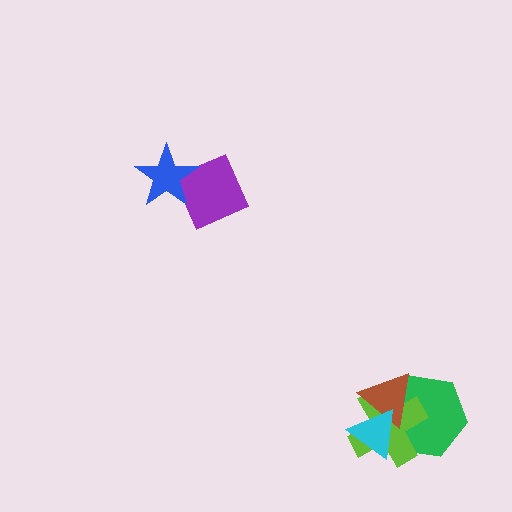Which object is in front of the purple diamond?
The blue star is in front of the purple diamond.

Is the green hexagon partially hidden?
Yes, it is partially covered by another shape.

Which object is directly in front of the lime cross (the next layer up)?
The brown triangle is directly in front of the lime cross.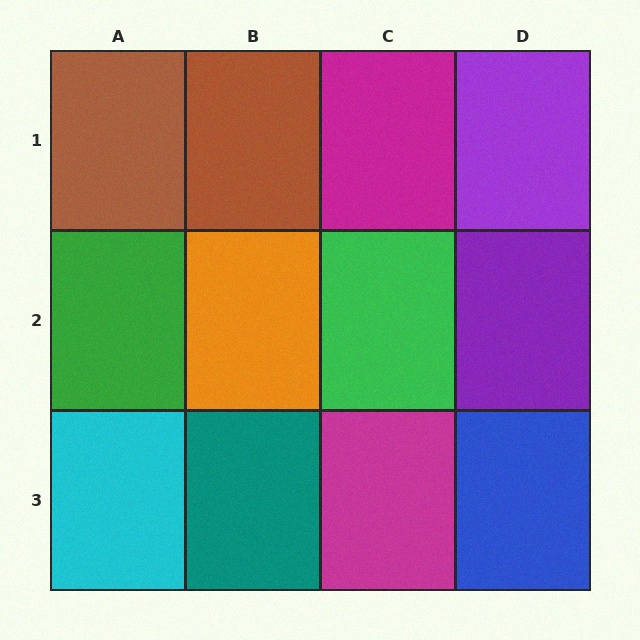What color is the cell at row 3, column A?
Cyan.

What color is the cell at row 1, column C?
Magenta.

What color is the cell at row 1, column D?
Purple.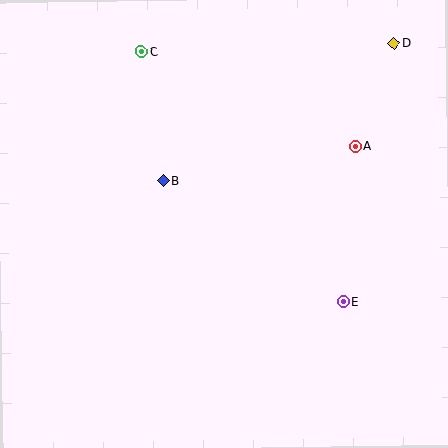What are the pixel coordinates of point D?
Point D is at (394, 43).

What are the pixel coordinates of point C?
Point C is at (141, 52).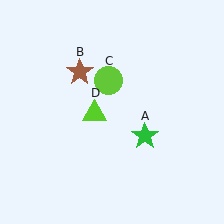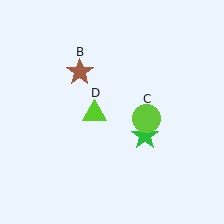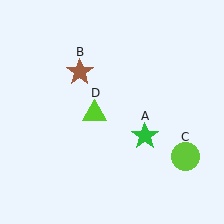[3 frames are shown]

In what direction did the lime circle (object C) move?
The lime circle (object C) moved down and to the right.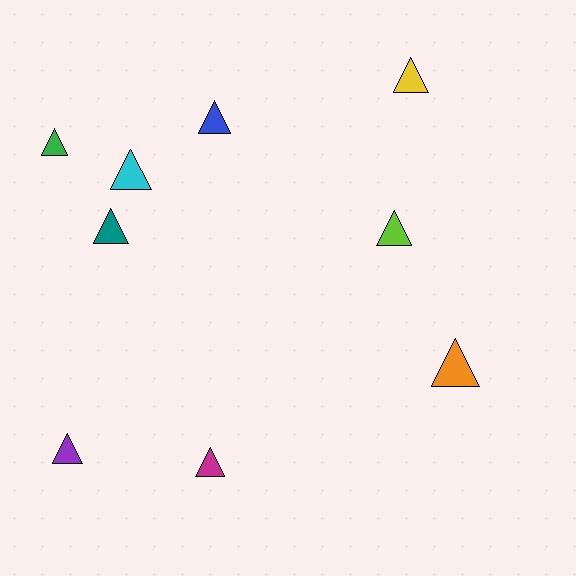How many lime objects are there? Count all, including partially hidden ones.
There is 1 lime object.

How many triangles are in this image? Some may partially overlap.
There are 9 triangles.